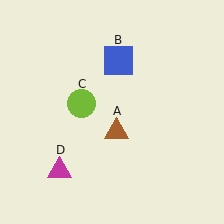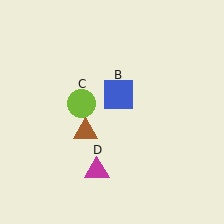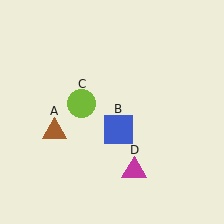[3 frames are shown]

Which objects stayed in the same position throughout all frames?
Lime circle (object C) remained stationary.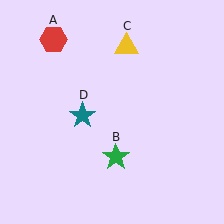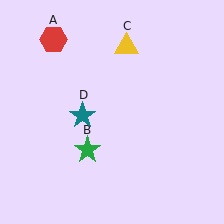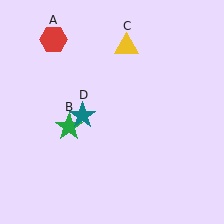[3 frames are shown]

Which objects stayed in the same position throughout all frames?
Red hexagon (object A) and yellow triangle (object C) and teal star (object D) remained stationary.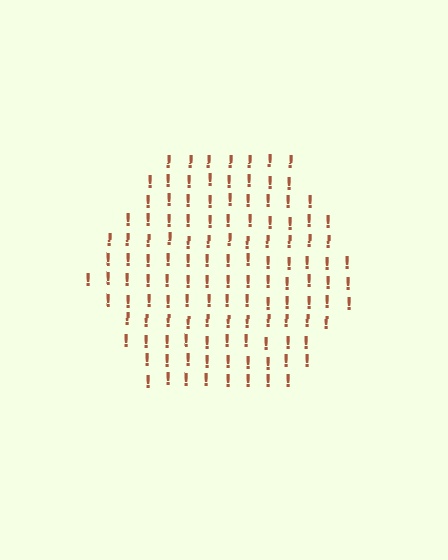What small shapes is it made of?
It is made of small exclamation marks.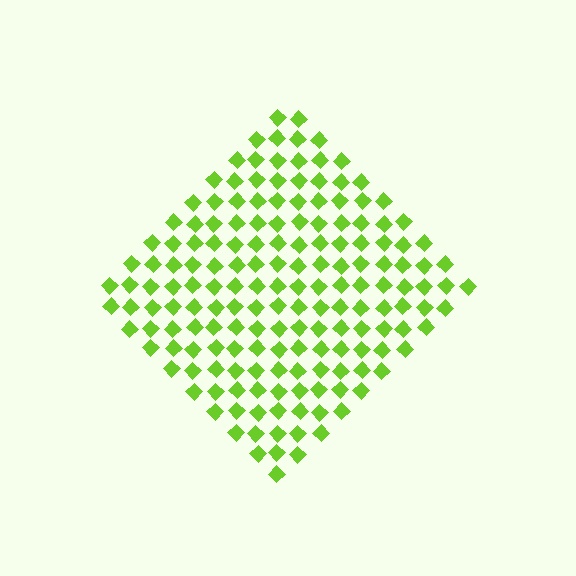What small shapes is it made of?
It is made of small diamonds.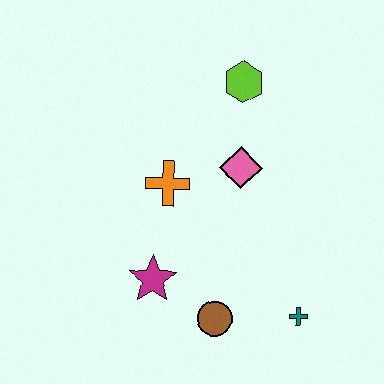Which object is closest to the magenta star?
The brown circle is closest to the magenta star.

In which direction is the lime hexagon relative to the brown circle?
The lime hexagon is above the brown circle.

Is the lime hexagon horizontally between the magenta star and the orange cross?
No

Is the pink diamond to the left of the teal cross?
Yes